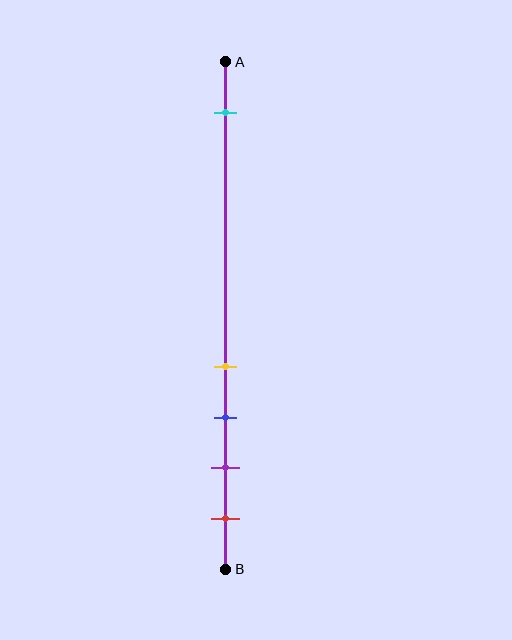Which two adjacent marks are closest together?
The yellow and blue marks are the closest adjacent pair.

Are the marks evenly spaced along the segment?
No, the marks are not evenly spaced.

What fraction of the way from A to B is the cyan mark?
The cyan mark is approximately 10% (0.1) of the way from A to B.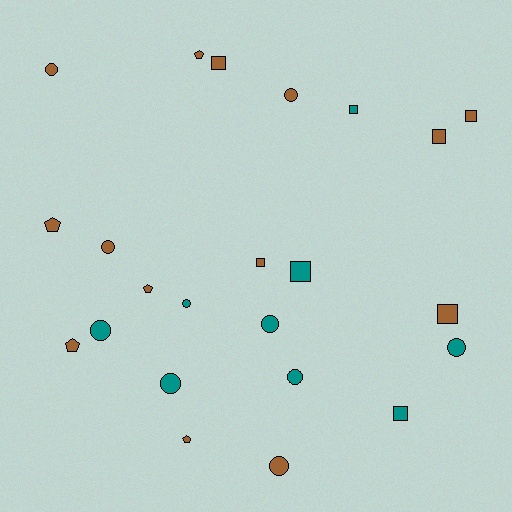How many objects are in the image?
There are 23 objects.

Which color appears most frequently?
Brown, with 14 objects.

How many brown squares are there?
There are 5 brown squares.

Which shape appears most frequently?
Circle, with 10 objects.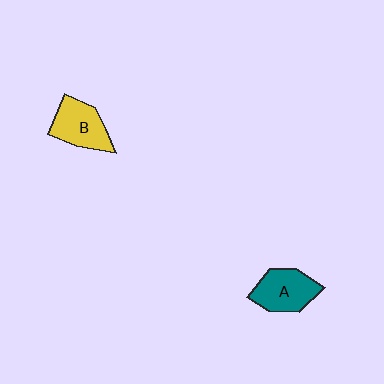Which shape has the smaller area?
Shape B (yellow).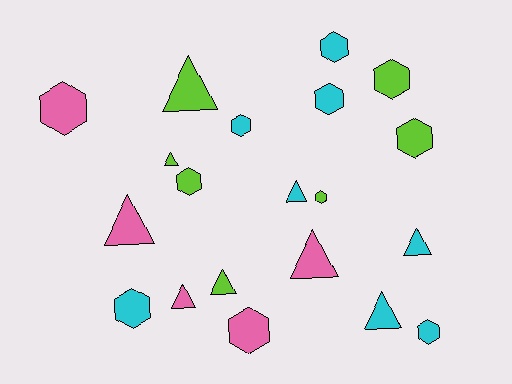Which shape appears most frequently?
Hexagon, with 11 objects.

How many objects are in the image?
There are 20 objects.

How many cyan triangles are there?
There are 3 cyan triangles.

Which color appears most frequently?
Cyan, with 8 objects.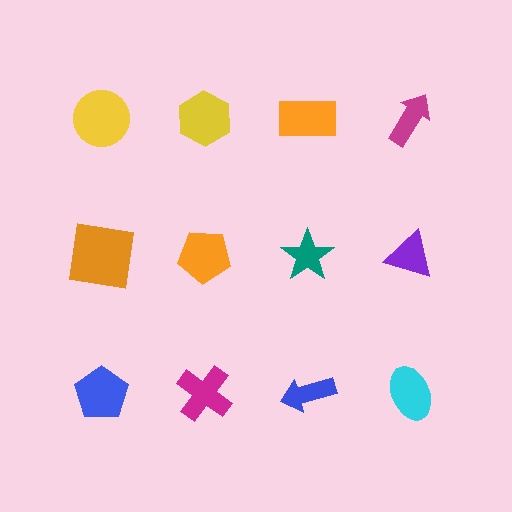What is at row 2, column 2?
An orange pentagon.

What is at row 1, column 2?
A yellow hexagon.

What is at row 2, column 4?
A purple triangle.